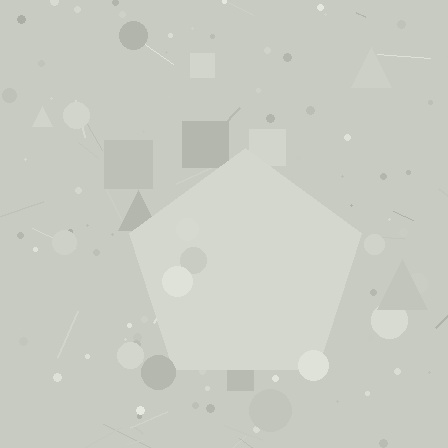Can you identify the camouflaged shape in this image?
The camouflaged shape is a pentagon.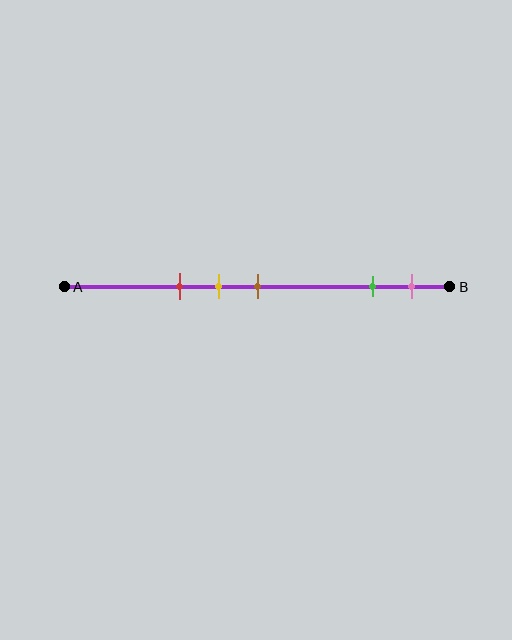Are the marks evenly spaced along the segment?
No, the marks are not evenly spaced.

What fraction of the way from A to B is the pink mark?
The pink mark is approximately 90% (0.9) of the way from A to B.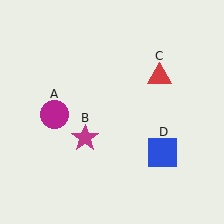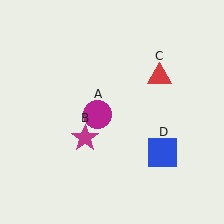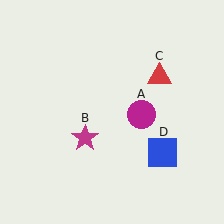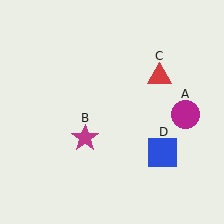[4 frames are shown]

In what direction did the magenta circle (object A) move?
The magenta circle (object A) moved right.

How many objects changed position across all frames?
1 object changed position: magenta circle (object A).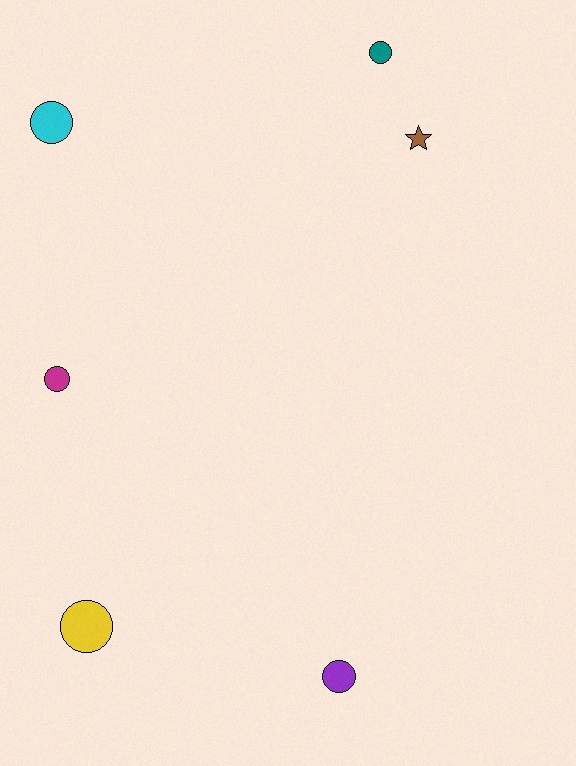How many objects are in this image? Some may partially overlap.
There are 6 objects.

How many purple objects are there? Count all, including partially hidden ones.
There is 1 purple object.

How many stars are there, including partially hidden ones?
There is 1 star.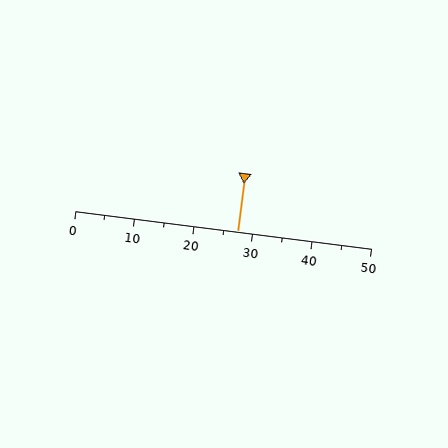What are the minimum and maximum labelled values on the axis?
The axis runs from 0 to 50.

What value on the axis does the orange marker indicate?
The marker indicates approximately 27.5.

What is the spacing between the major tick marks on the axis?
The major ticks are spaced 10 apart.